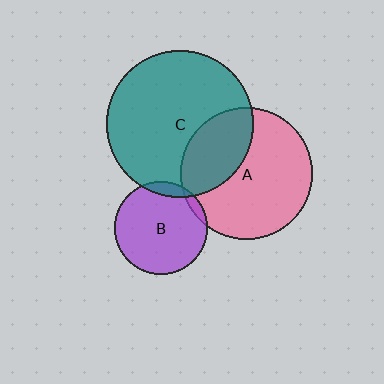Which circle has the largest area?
Circle C (teal).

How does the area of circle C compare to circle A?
Approximately 1.2 times.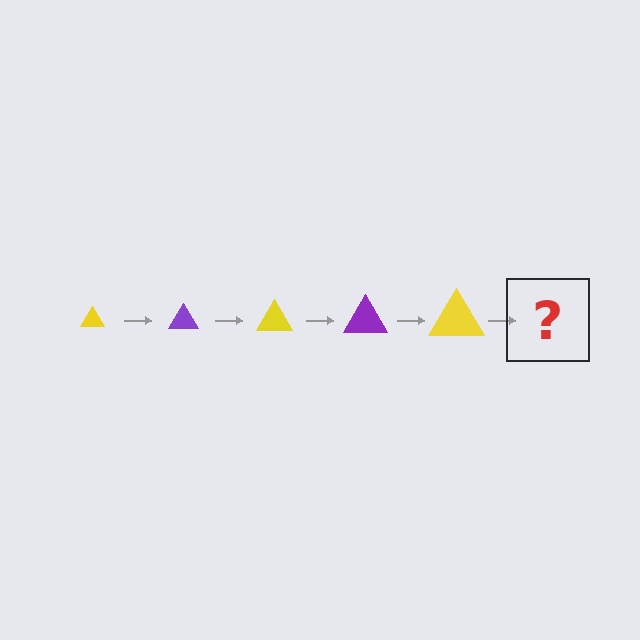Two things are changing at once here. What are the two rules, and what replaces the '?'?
The two rules are that the triangle grows larger each step and the color cycles through yellow and purple. The '?' should be a purple triangle, larger than the previous one.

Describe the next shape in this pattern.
It should be a purple triangle, larger than the previous one.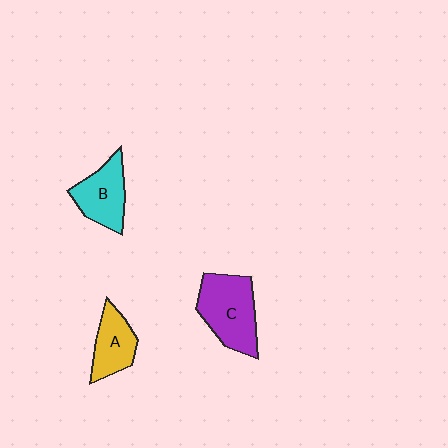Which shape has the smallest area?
Shape A (yellow).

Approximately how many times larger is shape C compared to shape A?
Approximately 1.5 times.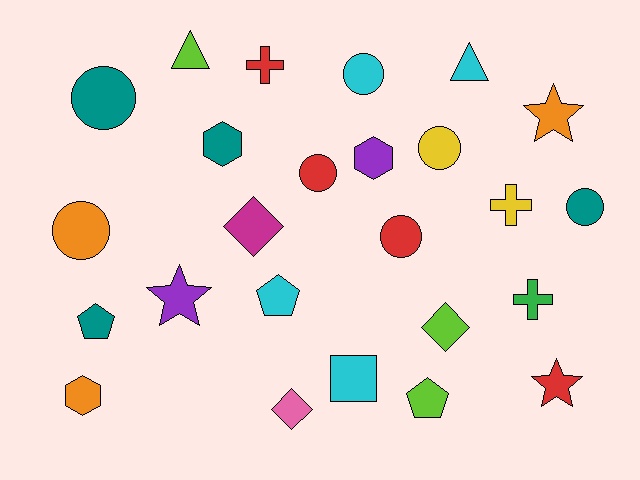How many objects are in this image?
There are 25 objects.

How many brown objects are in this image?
There are no brown objects.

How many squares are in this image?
There is 1 square.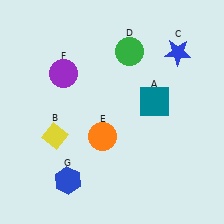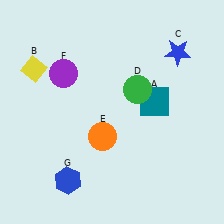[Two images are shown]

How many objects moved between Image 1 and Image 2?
2 objects moved between the two images.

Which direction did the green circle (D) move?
The green circle (D) moved down.